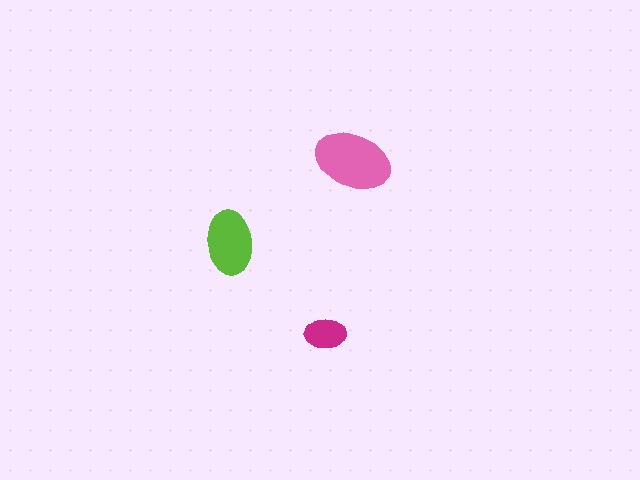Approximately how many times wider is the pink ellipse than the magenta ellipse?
About 2 times wider.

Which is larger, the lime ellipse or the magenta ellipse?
The lime one.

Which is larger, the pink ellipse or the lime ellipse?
The pink one.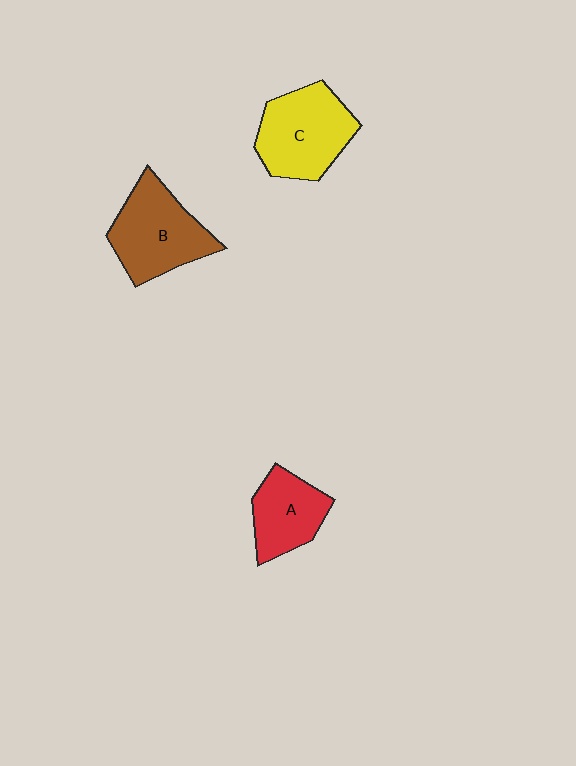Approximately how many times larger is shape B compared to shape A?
Approximately 1.4 times.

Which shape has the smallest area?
Shape A (red).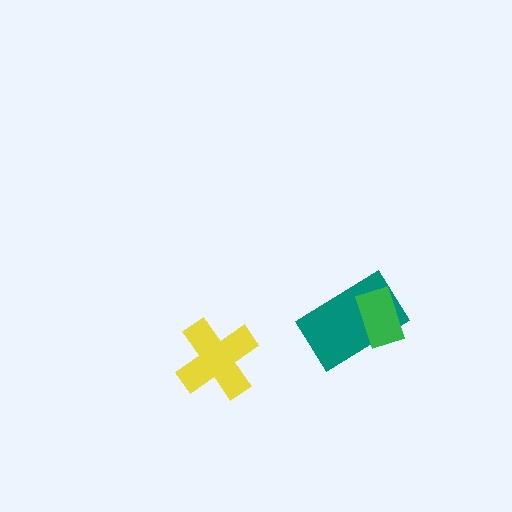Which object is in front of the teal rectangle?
The green rectangle is in front of the teal rectangle.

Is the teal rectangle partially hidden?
Yes, it is partially covered by another shape.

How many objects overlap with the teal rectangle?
1 object overlaps with the teal rectangle.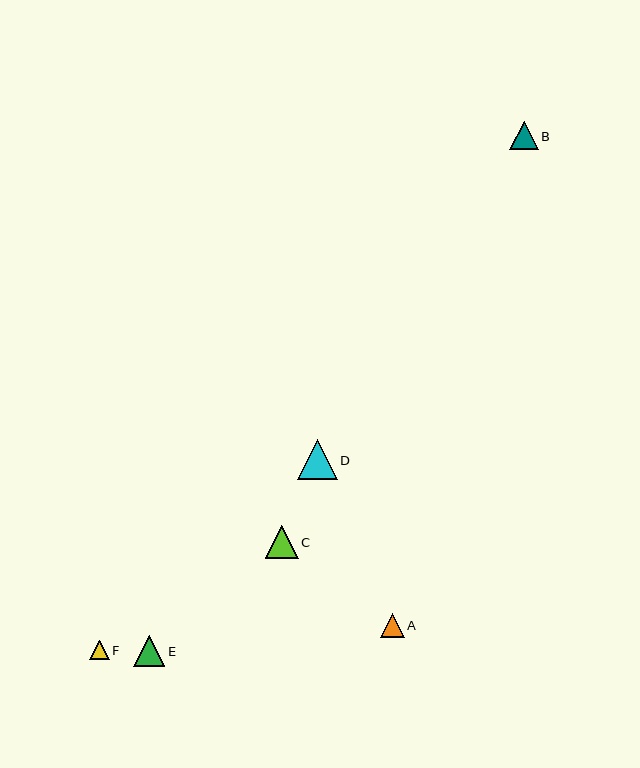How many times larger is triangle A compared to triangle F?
Triangle A is approximately 1.2 times the size of triangle F.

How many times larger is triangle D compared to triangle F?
Triangle D is approximately 2.0 times the size of triangle F.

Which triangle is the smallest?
Triangle F is the smallest with a size of approximately 19 pixels.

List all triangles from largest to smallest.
From largest to smallest: D, C, E, B, A, F.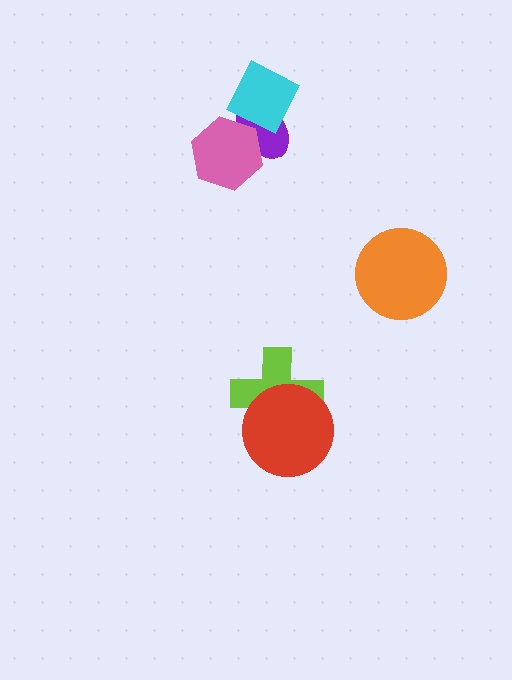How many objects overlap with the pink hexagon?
1 object overlaps with the pink hexagon.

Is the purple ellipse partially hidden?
Yes, it is partially covered by another shape.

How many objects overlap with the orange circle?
0 objects overlap with the orange circle.